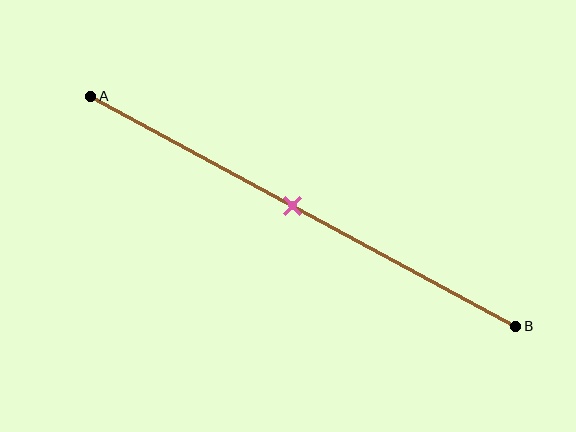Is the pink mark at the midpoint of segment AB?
Yes, the mark is approximately at the midpoint.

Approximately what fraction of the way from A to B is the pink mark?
The pink mark is approximately 50% of the way from A to B.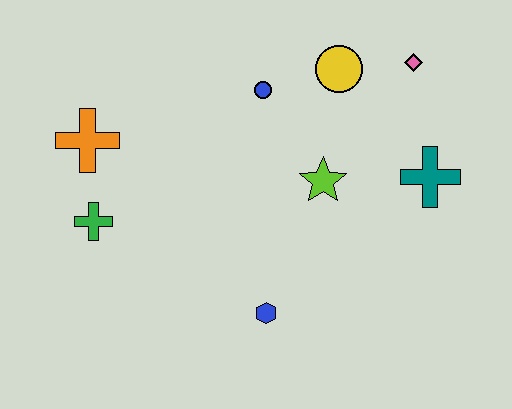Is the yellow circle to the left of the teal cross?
Yes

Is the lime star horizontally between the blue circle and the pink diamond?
Yes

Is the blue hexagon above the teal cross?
No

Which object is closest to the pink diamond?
The yellow circle is closest to the pink diamond.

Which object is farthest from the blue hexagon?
The pink diamond is farthest from the blue hexagon.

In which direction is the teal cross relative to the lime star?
The teal cross is to the right of the lime star.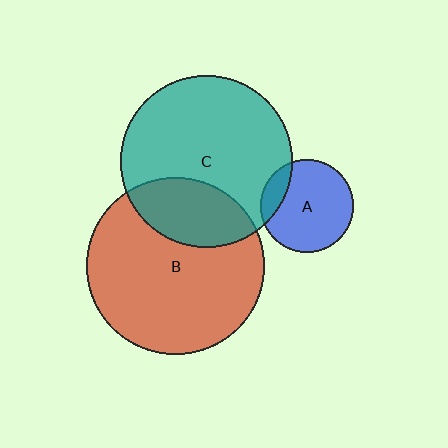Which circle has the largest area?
Circle B (red).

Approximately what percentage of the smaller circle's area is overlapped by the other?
Approximately 25%.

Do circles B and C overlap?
Yes.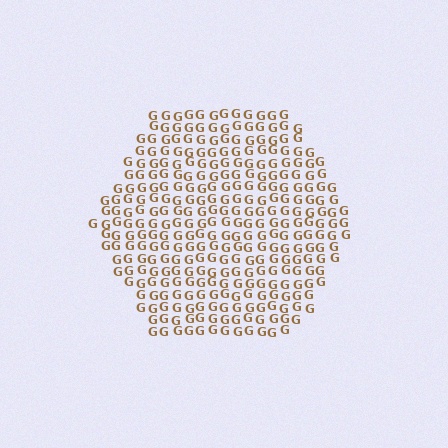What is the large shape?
The large shape is a hexagon.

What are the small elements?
The small elements are letter G's.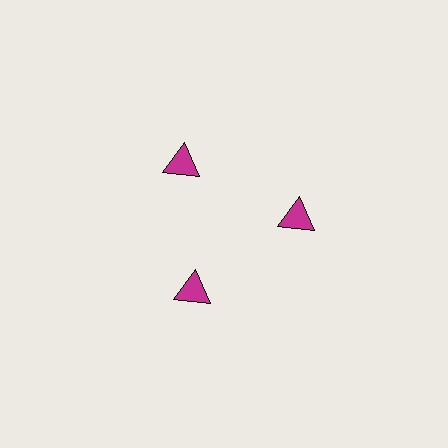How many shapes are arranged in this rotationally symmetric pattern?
There are 3 shapes, arranged in 3 groups of 1.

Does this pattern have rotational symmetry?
Yes, this pattern has 3-fold rotational symmetry. It looks the same after rotating 120 degrees around the center.